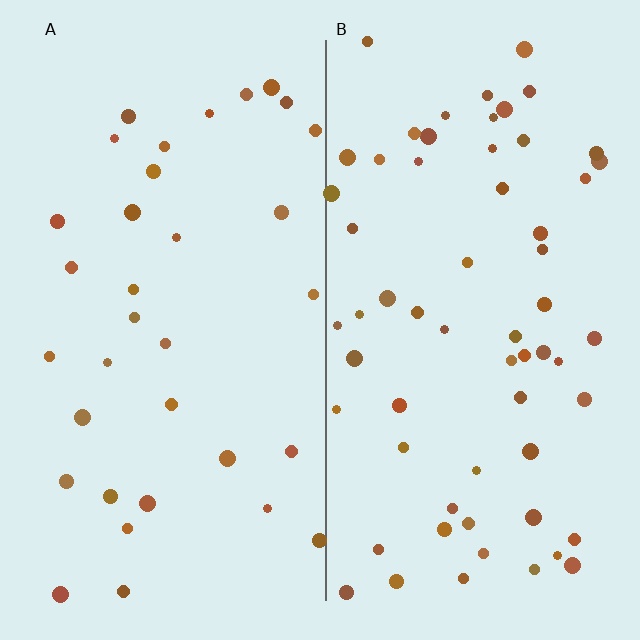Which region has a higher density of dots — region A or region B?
B (the right).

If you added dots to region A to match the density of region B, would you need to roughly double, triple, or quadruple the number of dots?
Approximately double.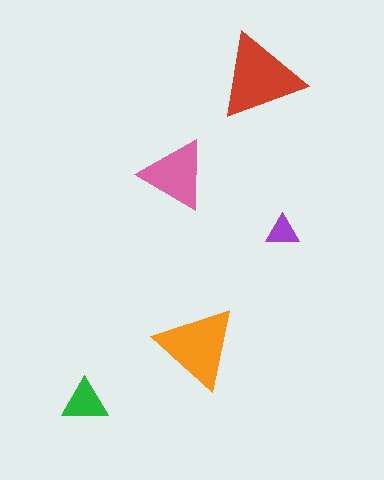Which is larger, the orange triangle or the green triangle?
The orange one.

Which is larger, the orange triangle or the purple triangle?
The orange one.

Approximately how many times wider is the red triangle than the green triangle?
About 2 times wider.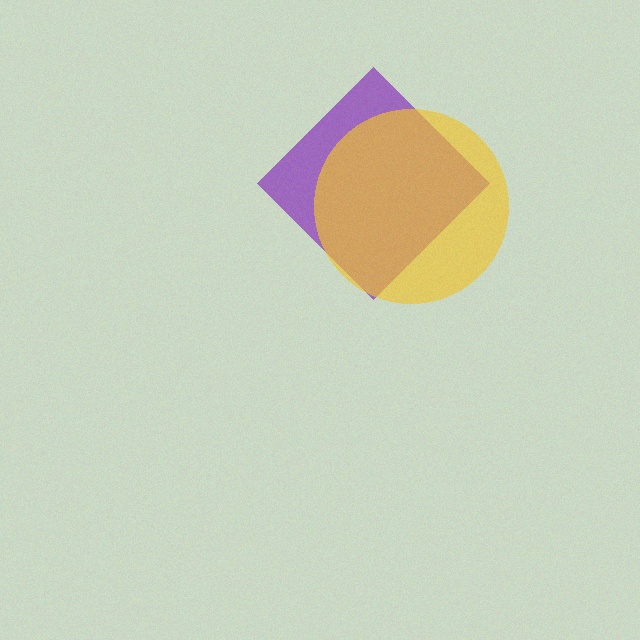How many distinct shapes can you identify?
There are 2 distinct shapes: a purple diamond, a yellow circle.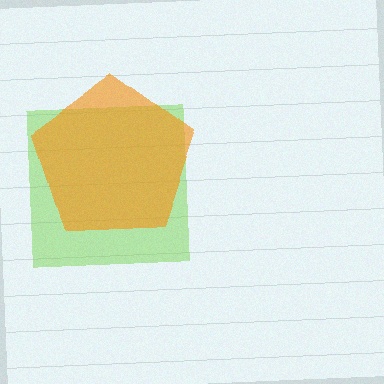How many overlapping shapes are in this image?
There are 2 overlapping shapes in the image.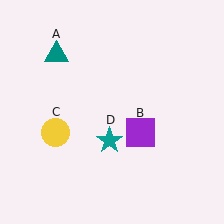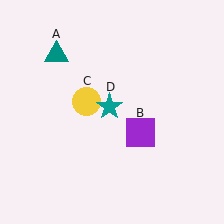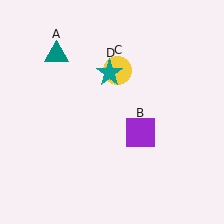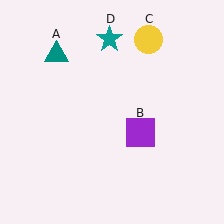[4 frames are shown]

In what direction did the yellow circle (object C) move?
The yellow circle (object C) moved up and to the right.